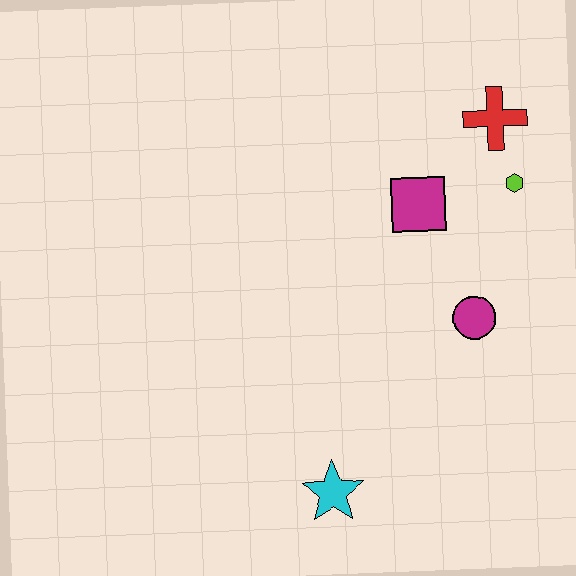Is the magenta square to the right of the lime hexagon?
No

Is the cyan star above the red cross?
No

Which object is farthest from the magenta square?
The cyan star is farthest from the magenta square.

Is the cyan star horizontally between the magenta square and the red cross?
No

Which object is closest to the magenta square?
The lime hexagon is closest to the magenta square.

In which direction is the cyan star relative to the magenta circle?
The cyan star is below the magenta circle.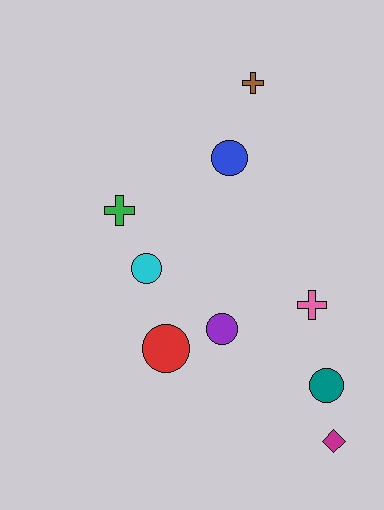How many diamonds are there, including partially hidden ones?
There is 1 diamond.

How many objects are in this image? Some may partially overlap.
There are 9 objects.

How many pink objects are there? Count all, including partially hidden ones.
There is 1 pink object.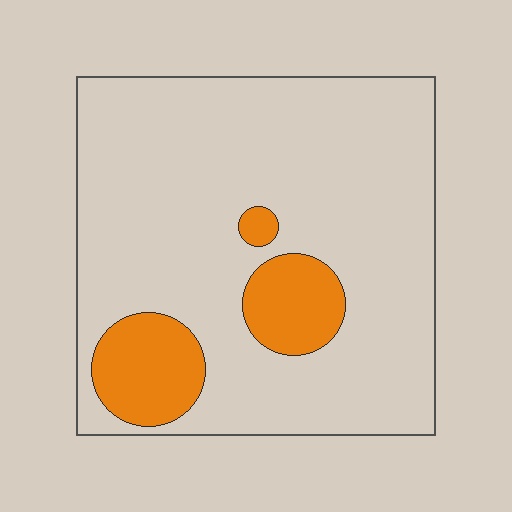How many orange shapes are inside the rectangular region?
3.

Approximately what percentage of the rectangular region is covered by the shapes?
Approximately 15%.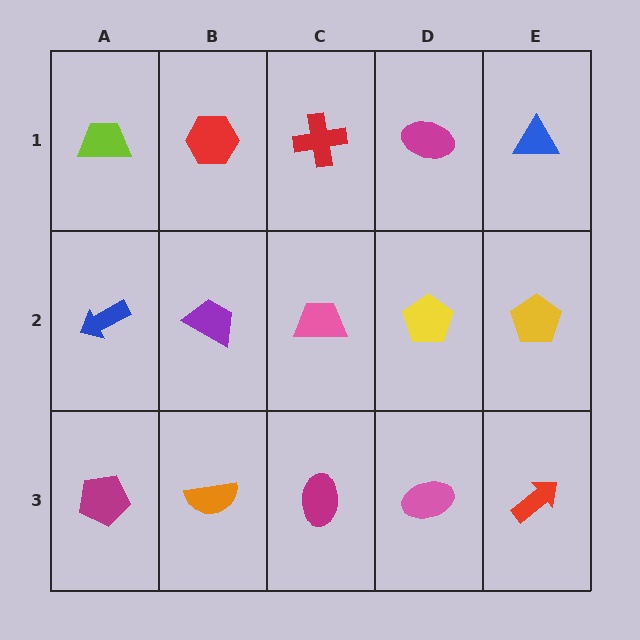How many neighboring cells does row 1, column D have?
3.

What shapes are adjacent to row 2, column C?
A red cross (row 1, column C), a magenta ellipse (row 3, column C), a purple trapezoid (row 2, column B), a yellow pentagon (row 2, column D).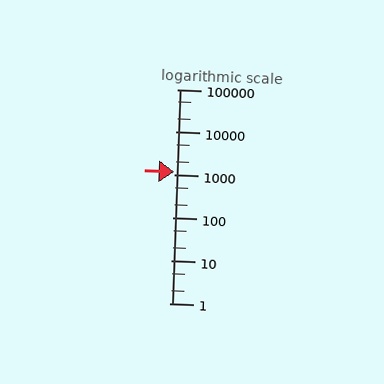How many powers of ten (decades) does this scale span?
The scale spans 5 decades, from 1 to 100000.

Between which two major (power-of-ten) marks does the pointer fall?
The pointer is between 1000 and 10000.